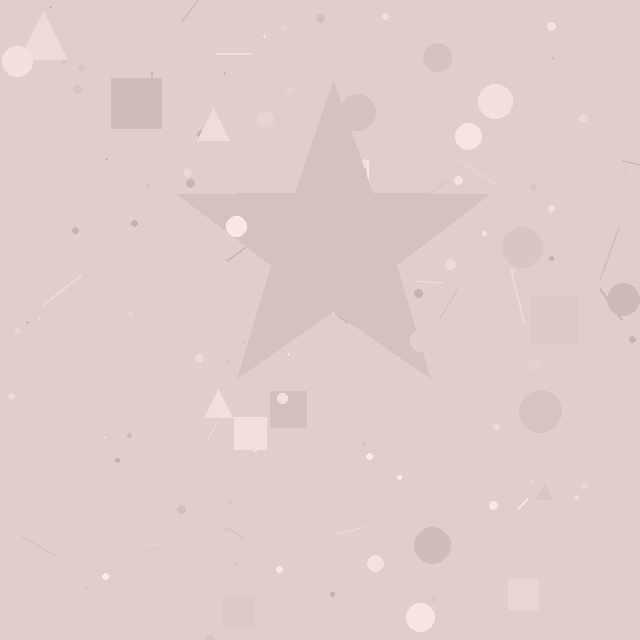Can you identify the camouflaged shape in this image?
The camouflaged shape is a star.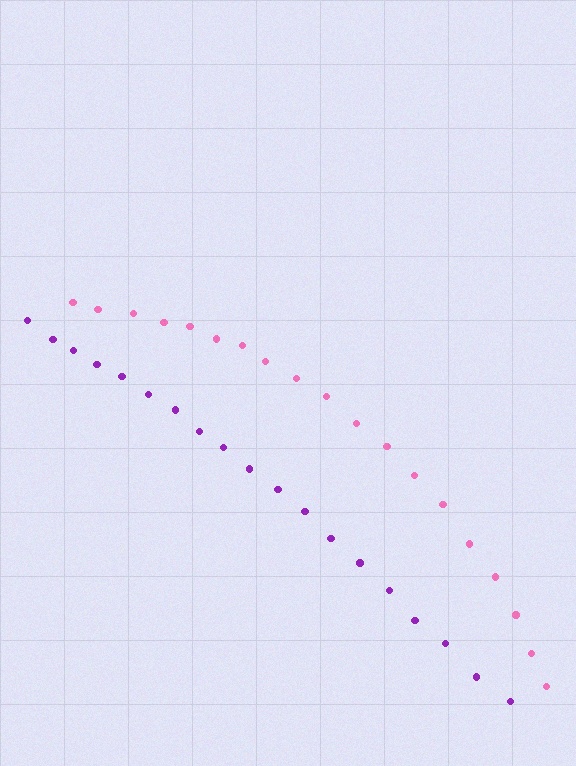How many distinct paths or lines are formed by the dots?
There are 2 distinct paths.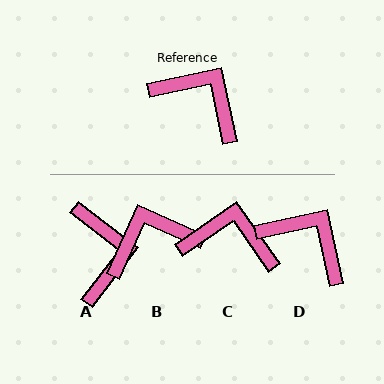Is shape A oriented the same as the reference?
No, it is off by about 50 degrees.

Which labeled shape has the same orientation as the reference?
D.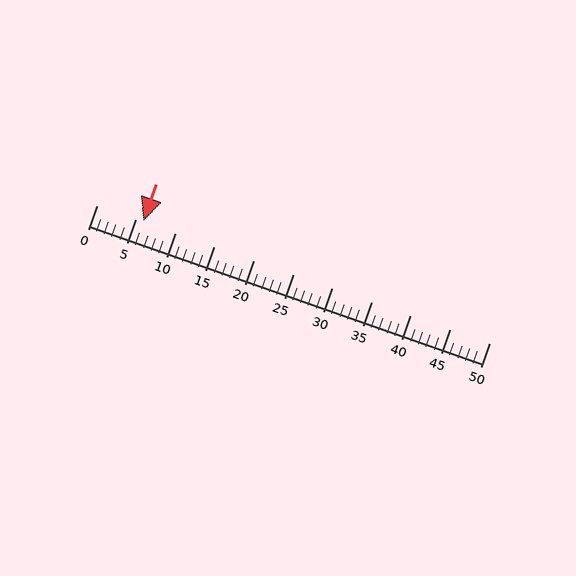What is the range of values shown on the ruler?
The ruler shows values from 0 to 50.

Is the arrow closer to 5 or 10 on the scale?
The arrow is closer to 5.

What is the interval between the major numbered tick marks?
The major tick marks are spaced 5 units apart.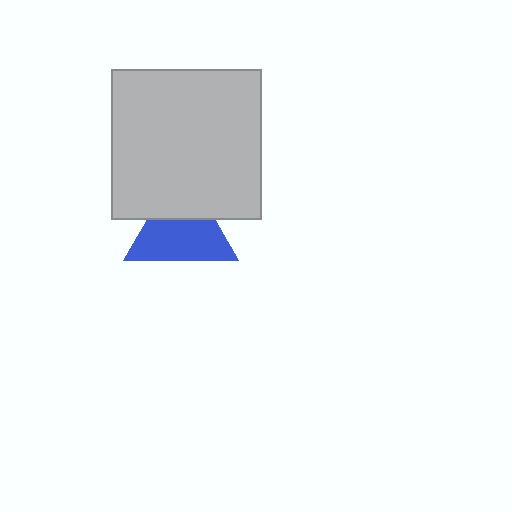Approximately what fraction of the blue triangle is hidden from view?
Roughly 34% of the blue triangle is hidden behind the light gray square.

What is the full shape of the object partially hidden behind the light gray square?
The partially hidden object is a blue triangle.